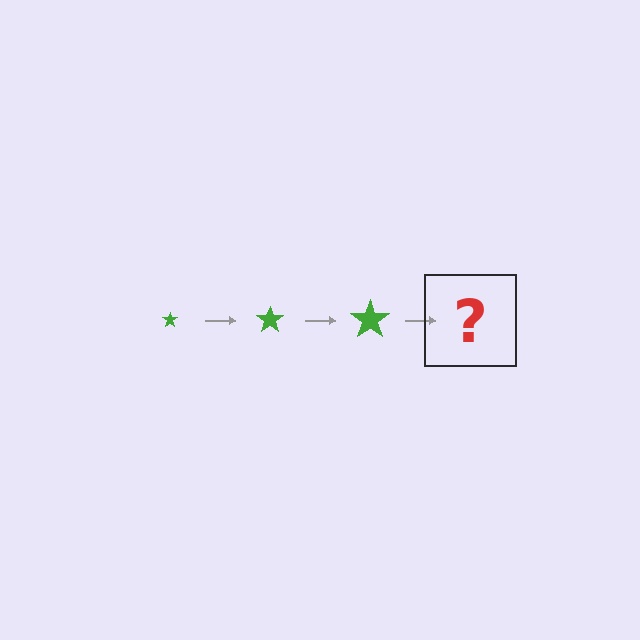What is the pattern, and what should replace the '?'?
The pattern is that the star gets progressively larger each step. The '?' should be a green star, larger than the previous one.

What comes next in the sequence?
The next element should be a green star, larger than the previous one.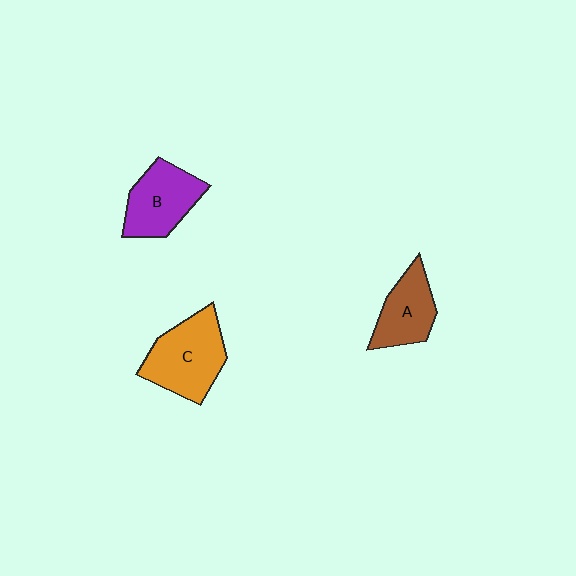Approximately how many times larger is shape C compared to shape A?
Approximately 1.4 times.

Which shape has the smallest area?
Shape A (brown).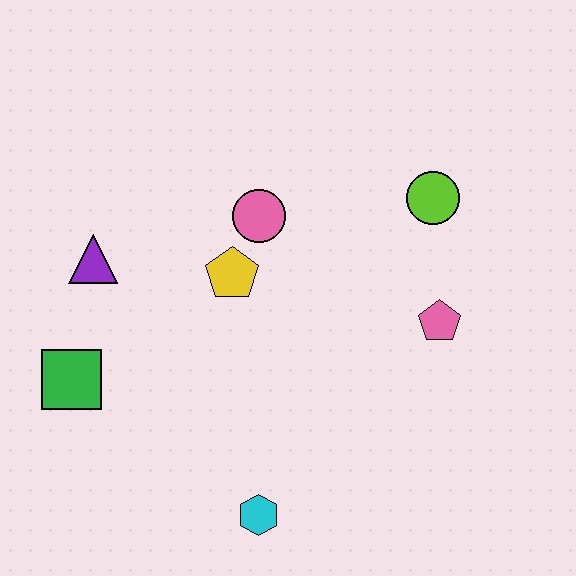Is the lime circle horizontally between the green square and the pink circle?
No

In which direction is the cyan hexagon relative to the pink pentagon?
The cyan hexagon is below the pink pentagon.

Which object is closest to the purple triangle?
The green square is closest to the purple triangle.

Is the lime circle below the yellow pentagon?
No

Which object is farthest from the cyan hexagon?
The lime circle is farthest from the cyan hexagon.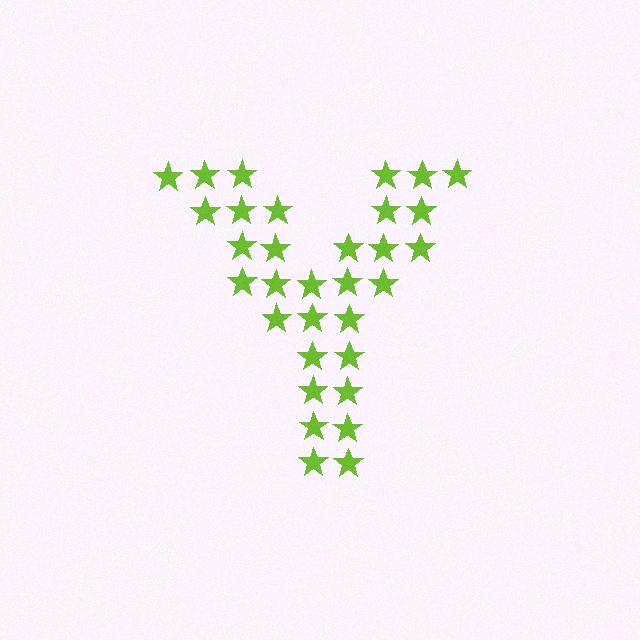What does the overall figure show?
The overall figure shows the letter Y.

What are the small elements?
The small elements are stars.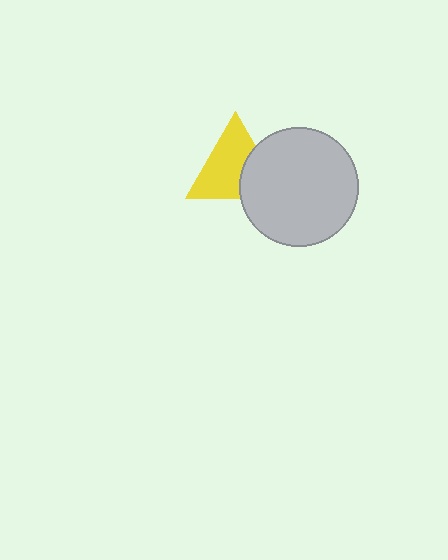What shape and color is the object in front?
The object in front is a light gray circle.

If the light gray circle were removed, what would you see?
You would see the complete yellow triangle.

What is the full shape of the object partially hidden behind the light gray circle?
The partially hidden object is a yellow triangle.